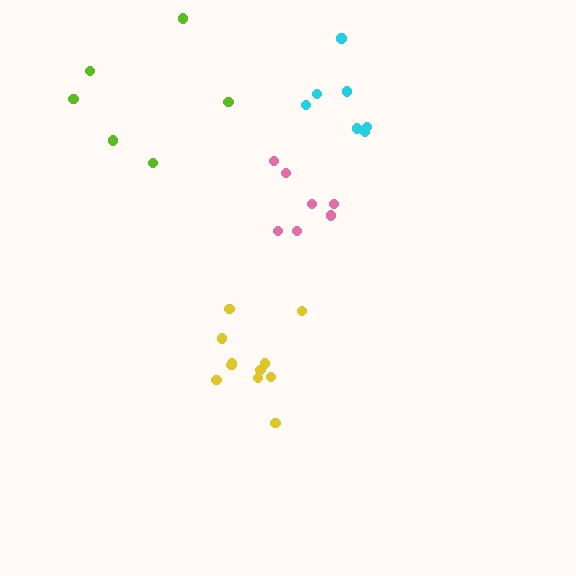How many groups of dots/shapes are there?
There are 4 groups.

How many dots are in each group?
Group 1: 6 dots, Group 2: 7 dots, Group 3: 7 dots, Group 4: 11 dots (31 total).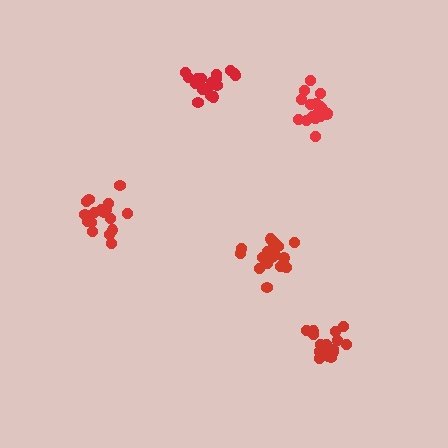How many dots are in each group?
Group 1: 18 dots, Group 2: 18 dots, Group 3: 21 dots, Group 4: 18 dots, Group 5: 18 dots (93 total).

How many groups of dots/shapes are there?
There are 5 groups.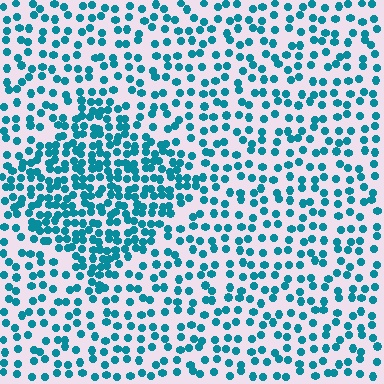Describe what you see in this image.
The image contains small teal elements arranged at two different densities. A diamond-shaped region is visible where the elements are more densely packed than the surrounding area.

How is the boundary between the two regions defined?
The boundary is defined by a change in element density (approximately 2.0x ratio). All elements are the same color, size, and shape.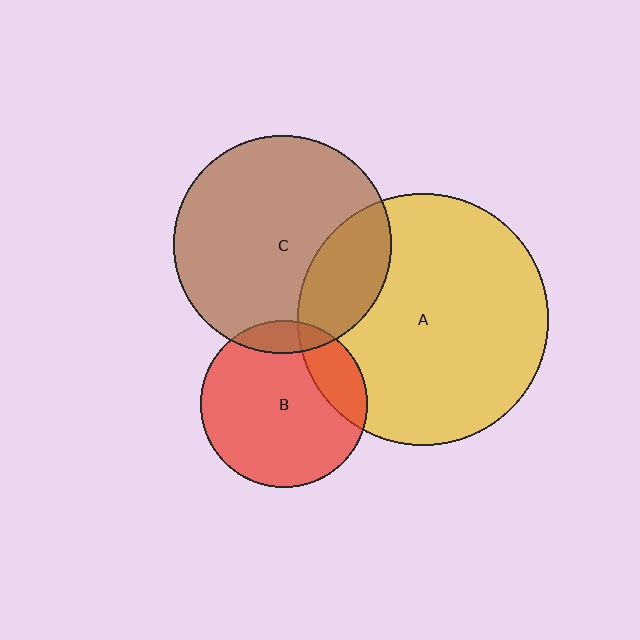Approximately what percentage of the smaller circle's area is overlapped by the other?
Approximately 25%.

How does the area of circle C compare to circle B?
Approximately 1.7 times.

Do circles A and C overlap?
Yes.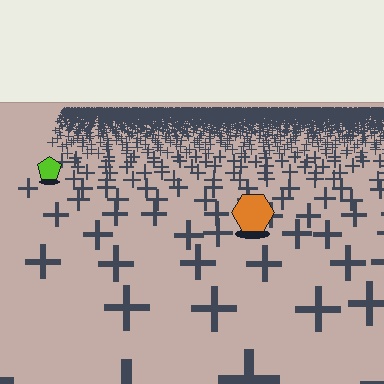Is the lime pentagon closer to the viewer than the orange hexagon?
No. The orange hexagon is closer — you can tell from the texture gradient: the ground texture is coarser near it.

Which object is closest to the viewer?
The orange hexagon is closest. The texture marks near it are larger and more spread out.